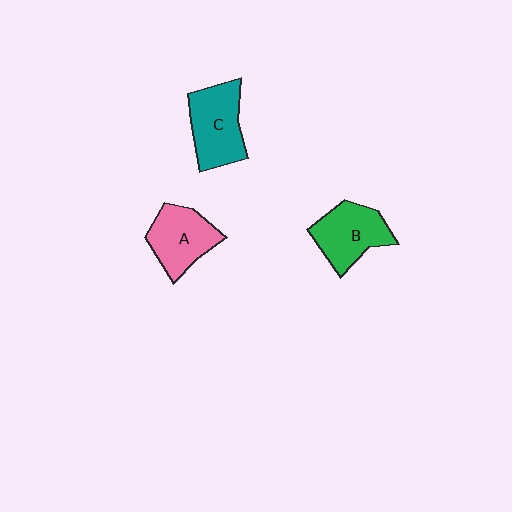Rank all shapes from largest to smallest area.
From largest to smallest: C (teal), B (green), A (pink).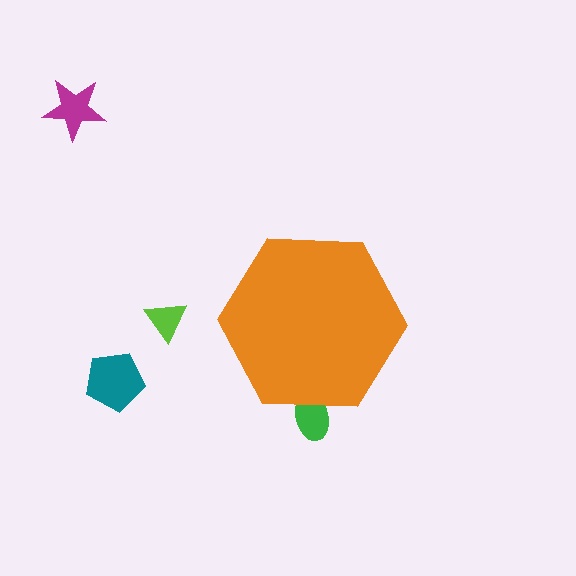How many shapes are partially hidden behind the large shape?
1 shape is partially hidden.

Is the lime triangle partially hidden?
No, the lime triangle is fully visible.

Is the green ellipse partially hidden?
Yes, the green ellipse is partially hidden behind the orange hexagon.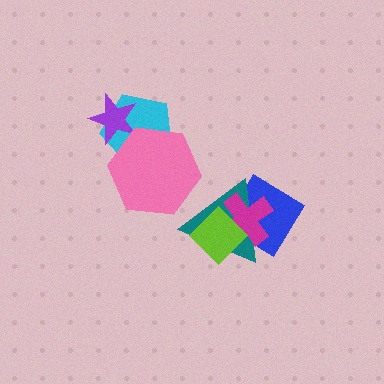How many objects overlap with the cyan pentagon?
2 objects overlap with the cyan pentagon.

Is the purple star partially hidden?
Yes, it is partially covered by another shape.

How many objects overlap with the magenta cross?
3 objects overlap with the magenta cross.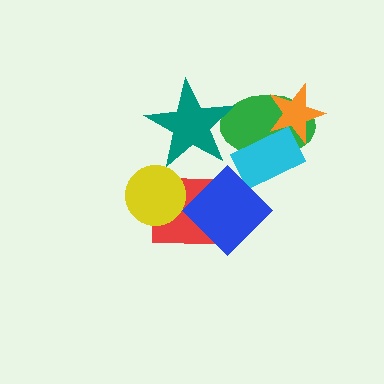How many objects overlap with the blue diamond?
2 objects overlap with the blue diamond.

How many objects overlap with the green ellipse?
3 objects overlap with the green ellipse.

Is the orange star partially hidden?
Yes, it is partially covered by another shape.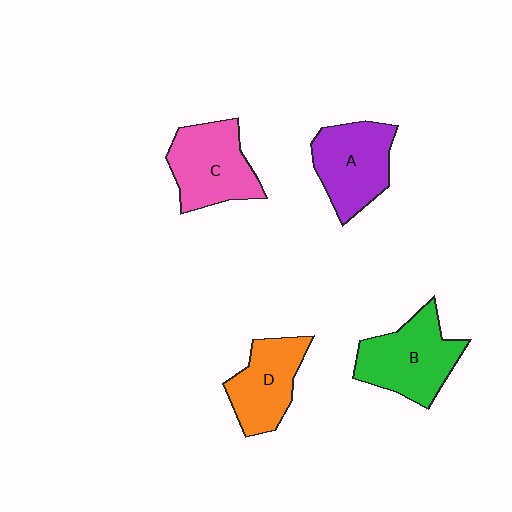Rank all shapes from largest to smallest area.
From largest to smallest: B (green), C (pink), A (purple), D (orange).